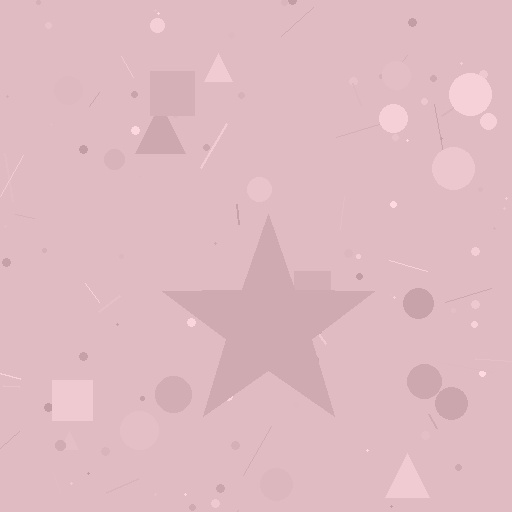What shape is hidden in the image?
A star is hidden in the image.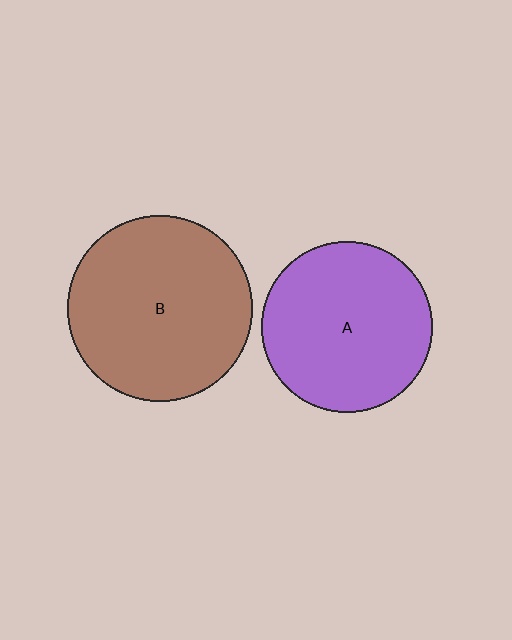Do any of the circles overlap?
No, none of the circles overlap.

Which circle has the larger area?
Circle B (brown).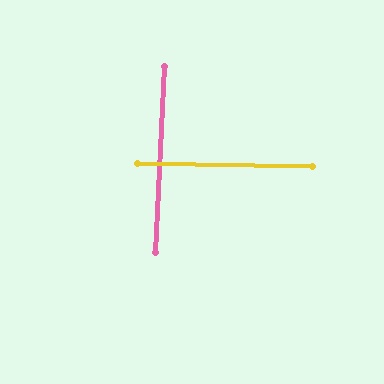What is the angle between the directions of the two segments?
Approximately 88 degrees.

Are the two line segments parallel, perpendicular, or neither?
Perpendicular — they meet at approximately 88°.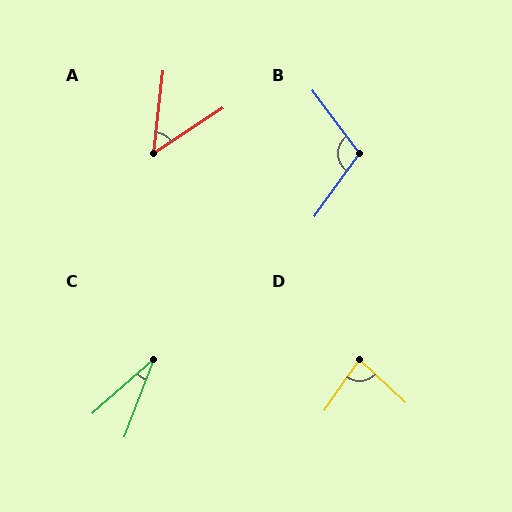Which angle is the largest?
B, at approximately 108 degrees.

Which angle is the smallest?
C, at approximately 27 degrees.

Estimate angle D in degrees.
Approximately 82 degrees.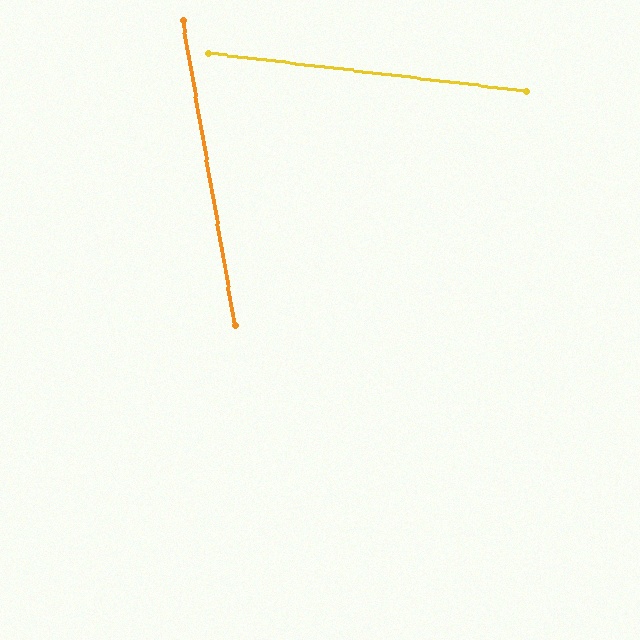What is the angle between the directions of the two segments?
Approximately 73 degrees.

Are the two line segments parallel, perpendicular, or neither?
Neither parallel nor perpendicular — they differ by about 73°.